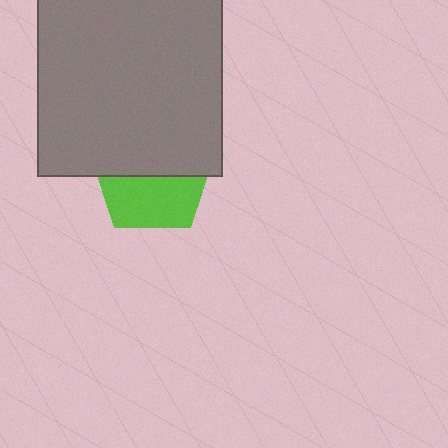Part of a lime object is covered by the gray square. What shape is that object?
It is a pentagon.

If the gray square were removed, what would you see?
You would see the complete lime pentagon.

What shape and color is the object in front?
The object in front is a gray square.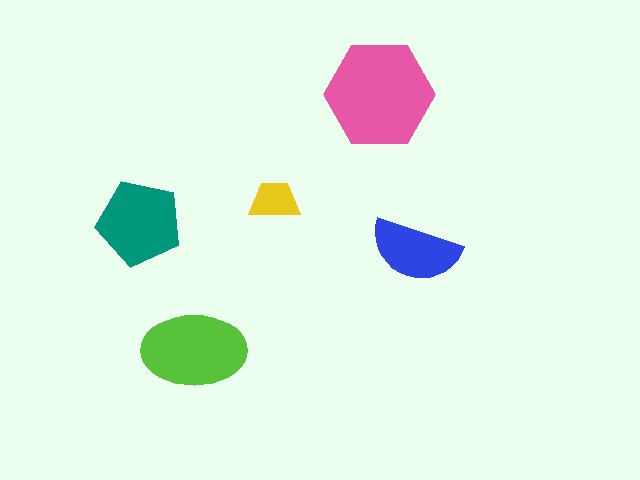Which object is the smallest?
The yellow trapezoid.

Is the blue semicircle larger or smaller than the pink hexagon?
Smaller.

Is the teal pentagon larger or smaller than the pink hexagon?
Smaller.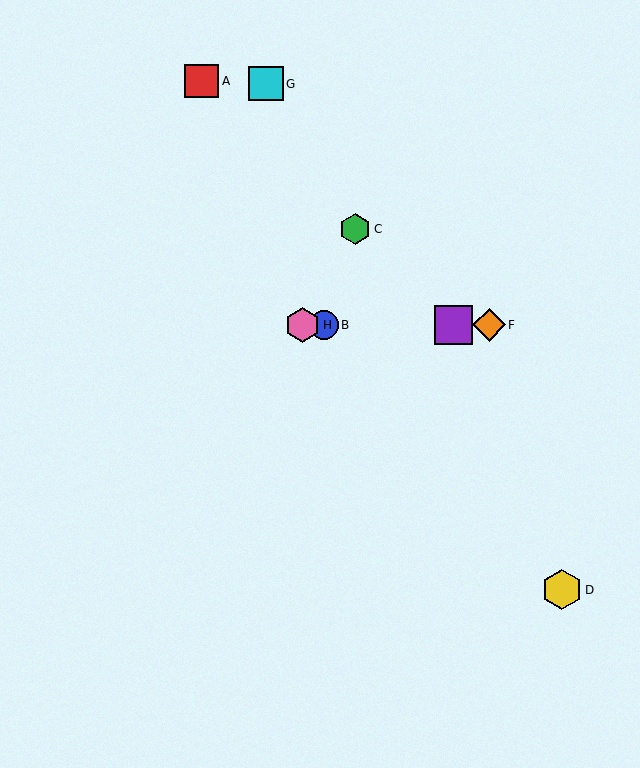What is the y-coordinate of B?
Object B is at y≈325.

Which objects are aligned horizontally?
Objects B, E, F, H are aligned horizontally.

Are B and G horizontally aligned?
No, B is at y≈325 and G is at y≈84.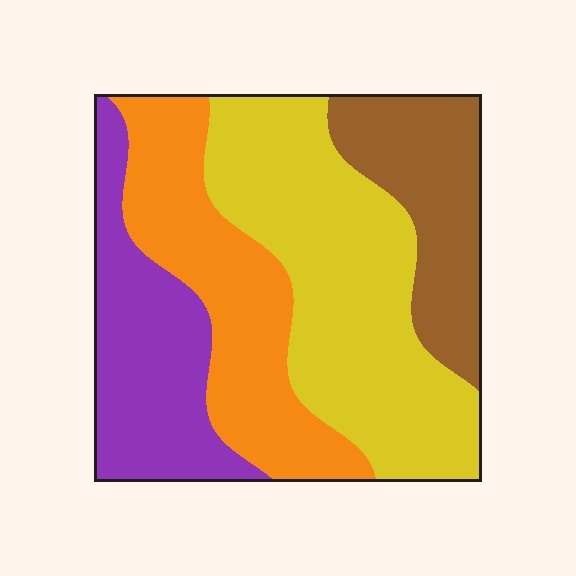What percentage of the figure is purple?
Purple takes up less than a quarter of the figure.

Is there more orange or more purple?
Orange.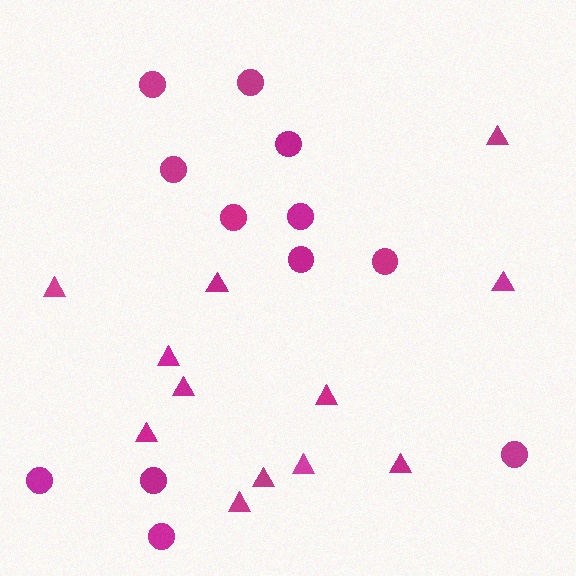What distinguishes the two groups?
There are 2 groups: one group of triangles (12) and one group of circles (12).